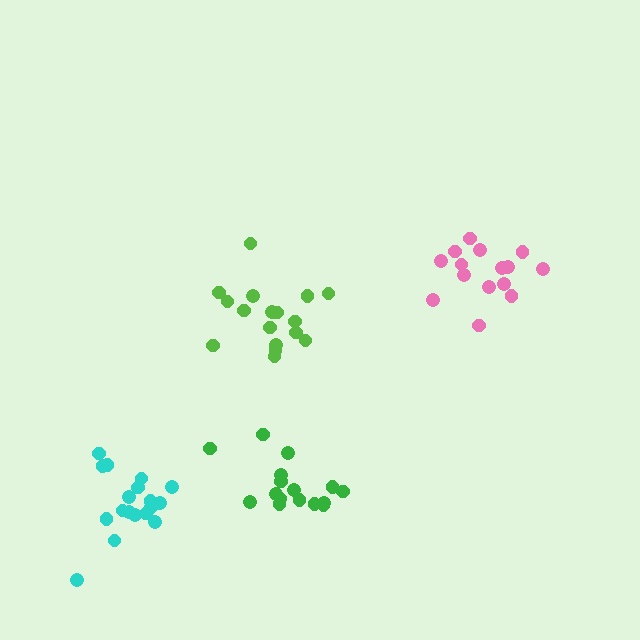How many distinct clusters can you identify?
There are 4 distinct clusters.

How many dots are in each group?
Group 1: 15 dots, Group 2: 17 dots, Group 3: 18 dots, Group 4: 17 dots (67 total).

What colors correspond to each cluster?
The clusters are colored: pink, green, cyan, lime.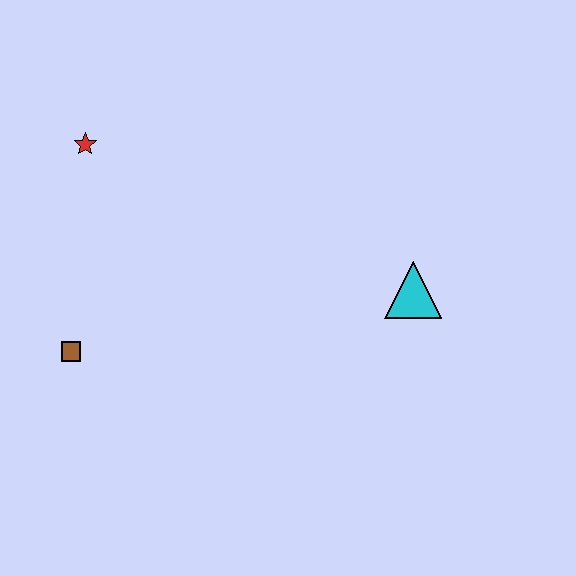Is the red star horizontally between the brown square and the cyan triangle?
Yes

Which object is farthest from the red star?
The cyan triangle is farthest from the red star.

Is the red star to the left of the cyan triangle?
Yes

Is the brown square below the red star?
Yes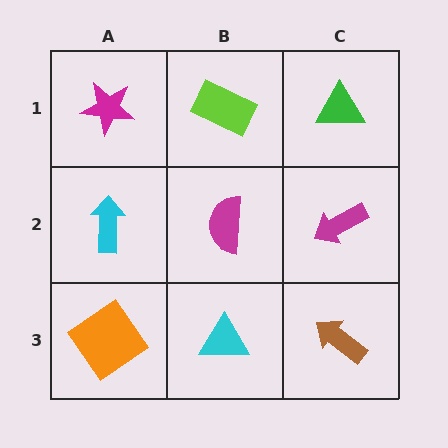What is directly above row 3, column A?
A cyan arrow.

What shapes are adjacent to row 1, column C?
A magenta arrow (row 2, column C), a lime rectangle (row 1, column B).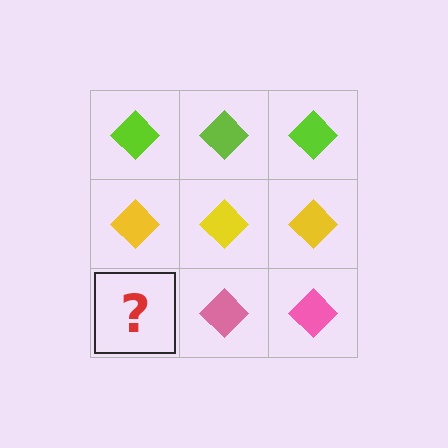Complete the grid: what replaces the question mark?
The question mark should be replaced with a pink diamond.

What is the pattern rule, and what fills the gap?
The rule is that each row has a consistent color. The gap should be filled with a pink diamond.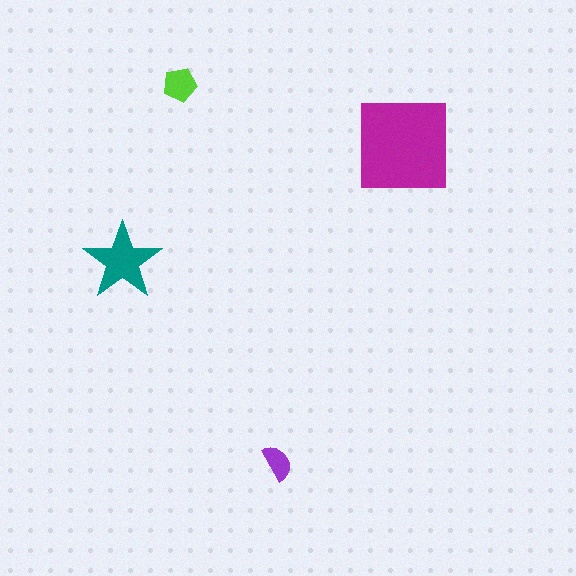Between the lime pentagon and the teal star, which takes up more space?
The teal star.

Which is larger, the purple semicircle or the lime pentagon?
The lime pentagon.